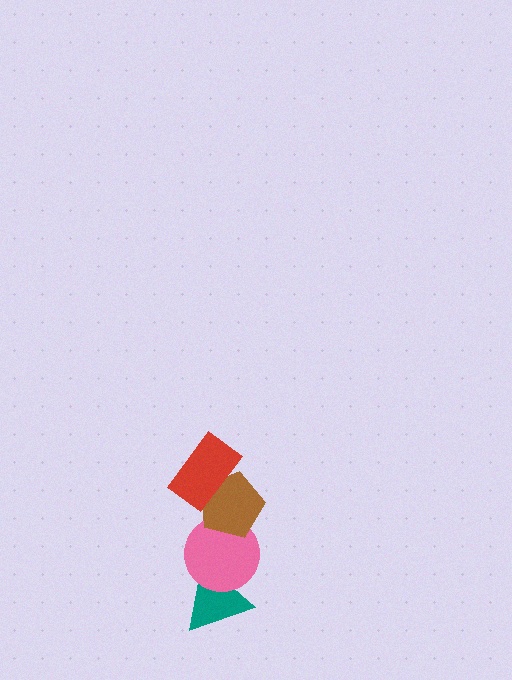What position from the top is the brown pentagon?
The brown pentagon is 2nd from the top.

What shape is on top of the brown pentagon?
The red rectangle is on top of the brown pentagon.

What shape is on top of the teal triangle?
The pink circle is on top of the teal triangle.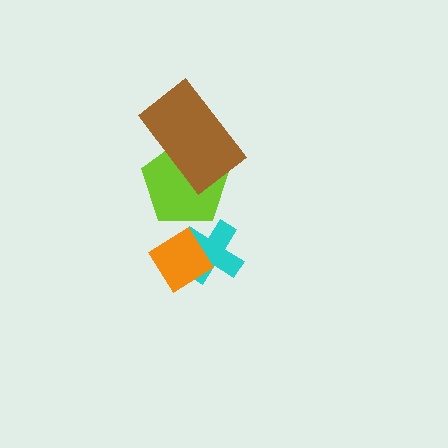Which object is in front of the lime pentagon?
The brown rectangle is in front of the lime pentagon.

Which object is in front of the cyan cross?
The orange diamond is in front of the cyan cross.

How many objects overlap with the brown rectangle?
1 object overlaps with the brown rectangle.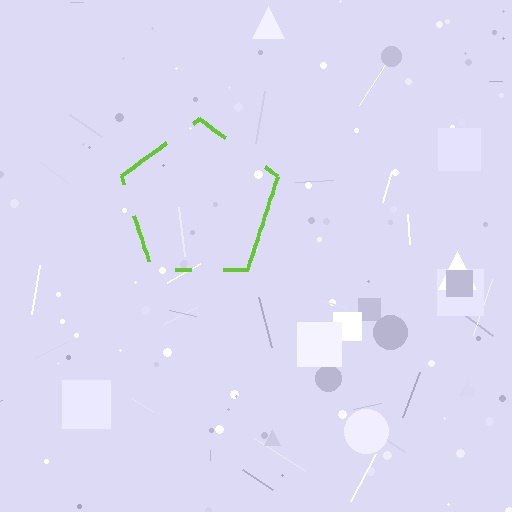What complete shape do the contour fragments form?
The contour fragments form a pentagon.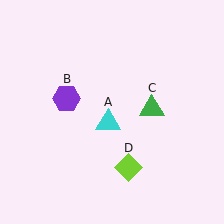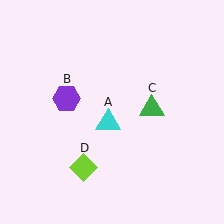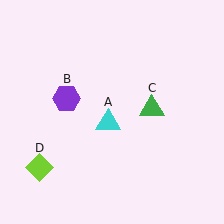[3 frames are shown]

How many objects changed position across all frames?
1 object changed position: lime diamond (object D).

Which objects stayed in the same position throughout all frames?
Cyan triangle (object A) and purple hexagon (object B) and green triangle (object C) remained stationary.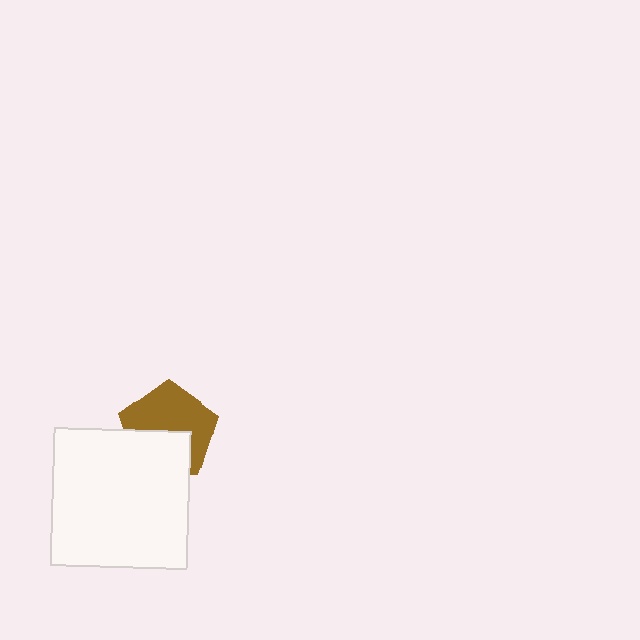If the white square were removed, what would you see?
You would see the complete brown pentagon.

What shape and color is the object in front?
The object in front is a white square.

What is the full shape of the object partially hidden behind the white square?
The partially hidden object is a brown pentagon.